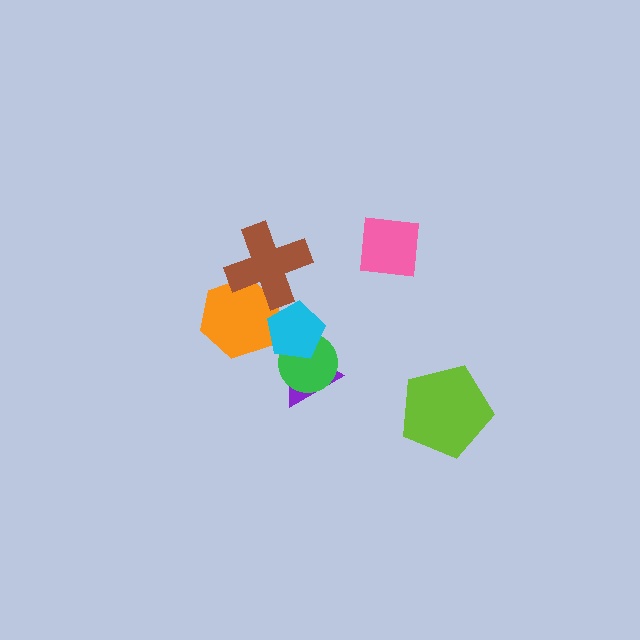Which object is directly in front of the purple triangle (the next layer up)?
The green circle is directly in front of the purple triangle.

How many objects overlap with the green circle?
2 objects overlap with the green circle.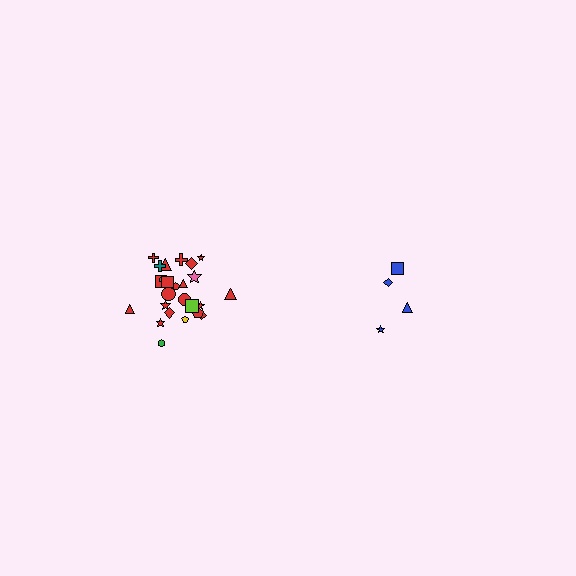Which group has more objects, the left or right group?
The left group.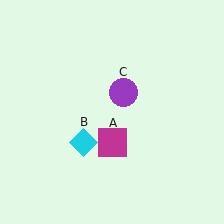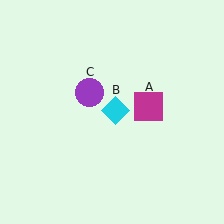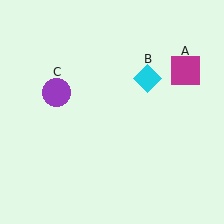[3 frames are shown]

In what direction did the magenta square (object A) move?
The magenta square (object A) moved up and to the right.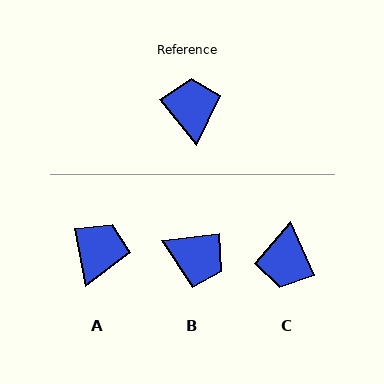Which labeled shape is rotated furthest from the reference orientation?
C, about 165 degrees away.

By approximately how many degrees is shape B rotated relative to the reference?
Approximately 121 degrees clockwise.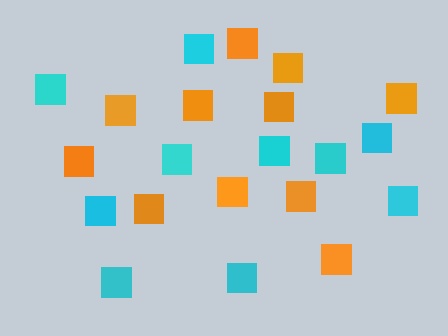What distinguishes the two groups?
There are 2 groups: one group of orange squares (11) and one group of cyan squares (10).